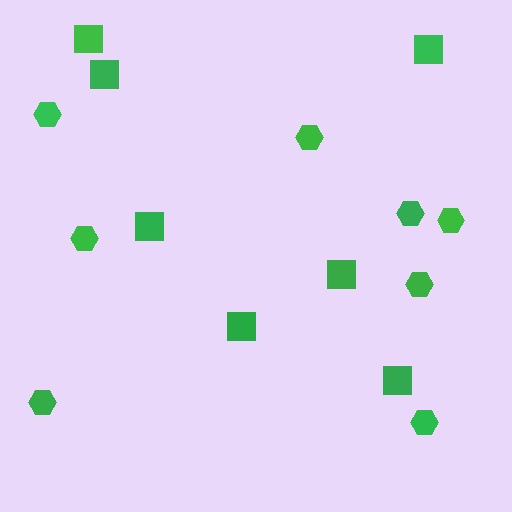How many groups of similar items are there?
There are 2 groups: one group of squares (7) and one group of hexagons (8).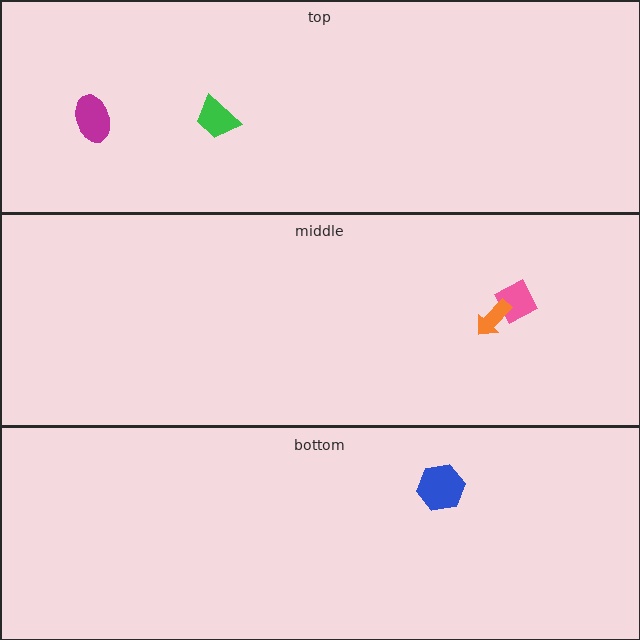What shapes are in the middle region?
The pink diamond, the orange arrow.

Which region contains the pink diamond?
The middle region.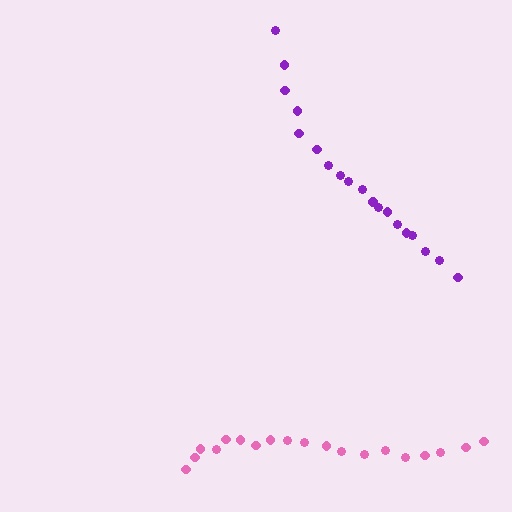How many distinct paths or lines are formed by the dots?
There are 2 distinct paths.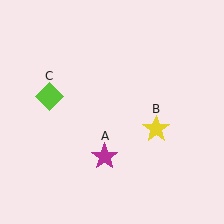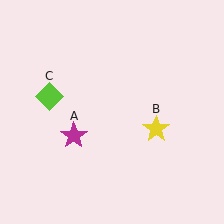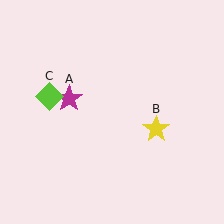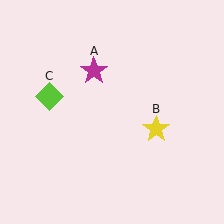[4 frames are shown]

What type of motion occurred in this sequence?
The magenta star (object A) rotated clockwise around the center of the scene.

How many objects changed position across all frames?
1 object changed position: magenta star (object A).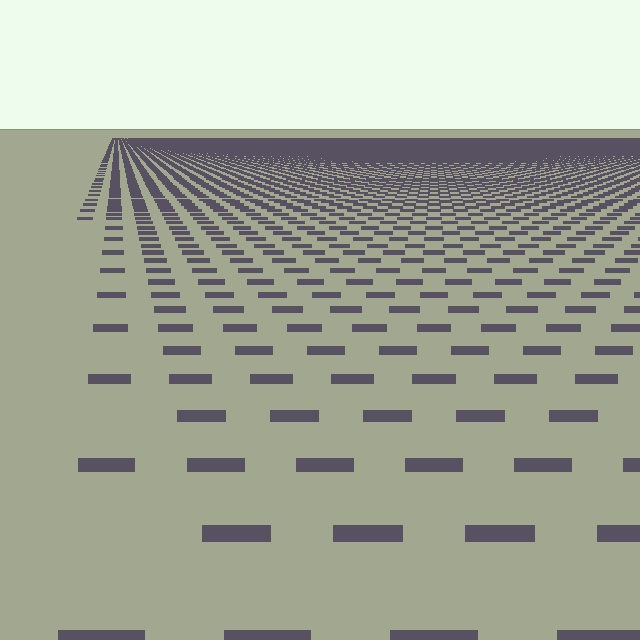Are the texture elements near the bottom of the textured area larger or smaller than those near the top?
Larger. Near the bottom, elements are closer to the viewer and appear at a bigger on-screen size.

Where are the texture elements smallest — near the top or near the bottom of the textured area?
Near the top.